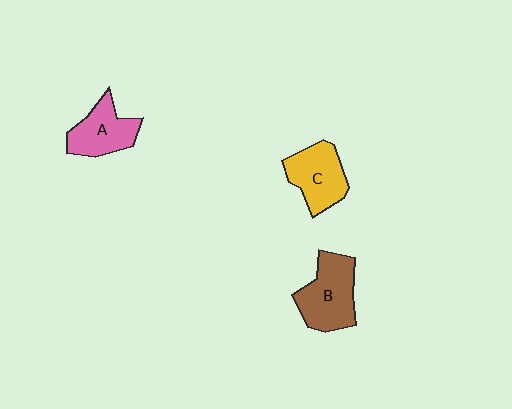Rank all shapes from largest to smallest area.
From largest to smallest: B (brown), C (yellow), A (pink).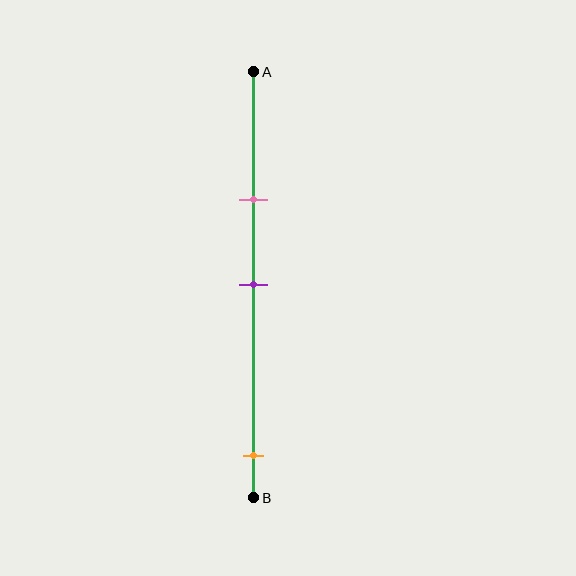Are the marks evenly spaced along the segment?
No, the marks are not evenly spaced.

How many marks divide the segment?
There are 3 marks dividing the segment.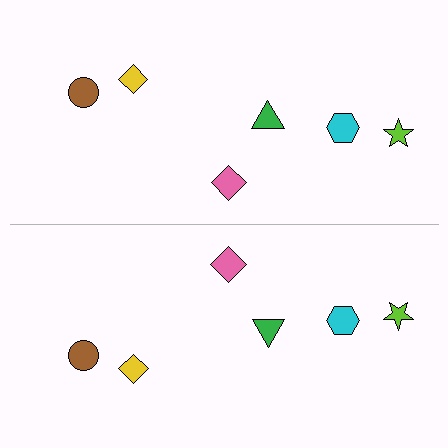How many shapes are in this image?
There are 12 shapes in this image.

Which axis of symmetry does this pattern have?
The pattern has a horizontal axis of symmetry running through the center of the image.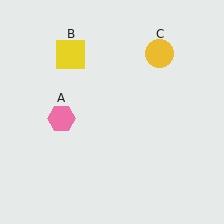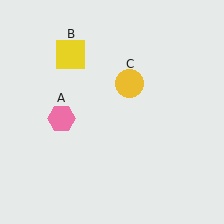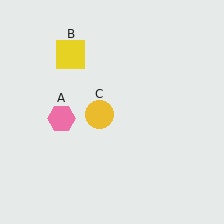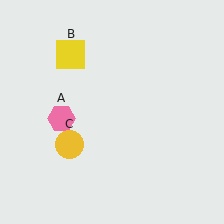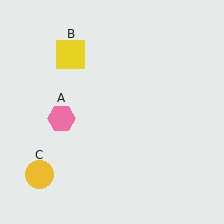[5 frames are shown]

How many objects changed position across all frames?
1 object changed position: yellow circle (object C).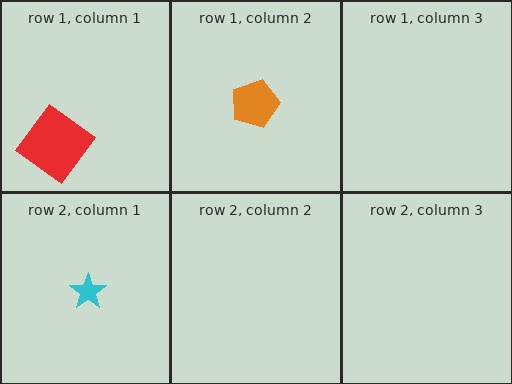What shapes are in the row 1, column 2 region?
The orange pentagon.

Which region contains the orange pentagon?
The row 1, column 2 region.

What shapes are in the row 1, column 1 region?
The red diamond.